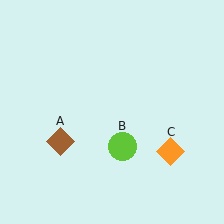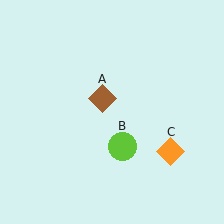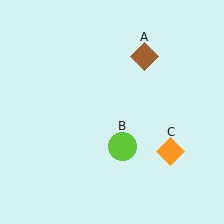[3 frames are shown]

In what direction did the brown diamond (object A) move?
The brown diamond (object A) moved up and to the right.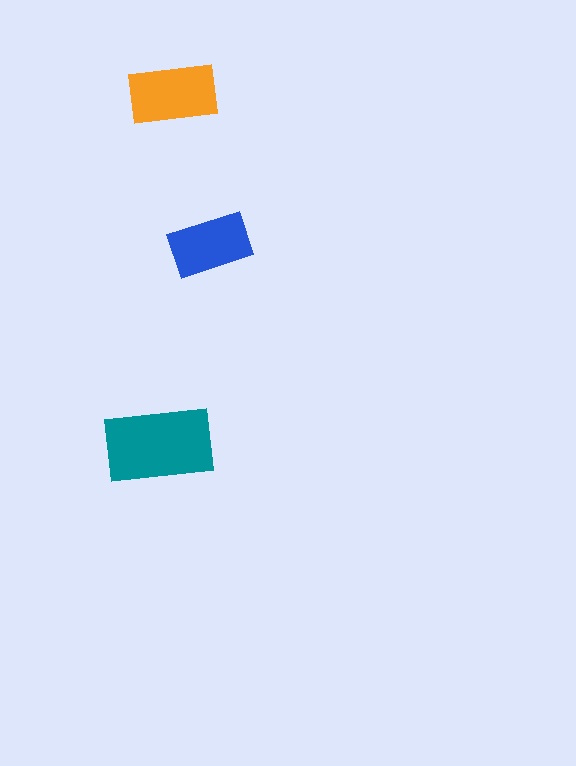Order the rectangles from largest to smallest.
the teal one, the orange one, the blue one.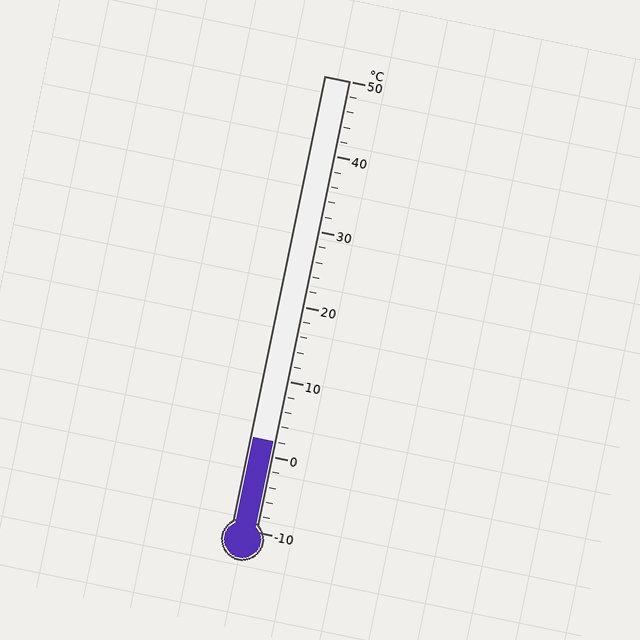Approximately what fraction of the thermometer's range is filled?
The thermometer is filled to approximately 20% of its range.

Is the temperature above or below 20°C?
The temperature is below 20°C.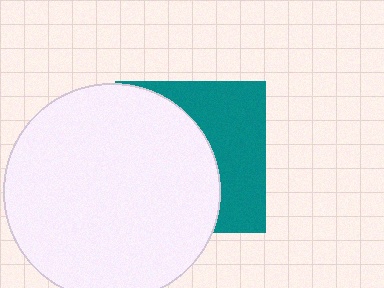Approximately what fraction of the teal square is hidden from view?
Roughly 58% of the teal square is hidden behind the white circle.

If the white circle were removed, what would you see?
You would see the complete teal square.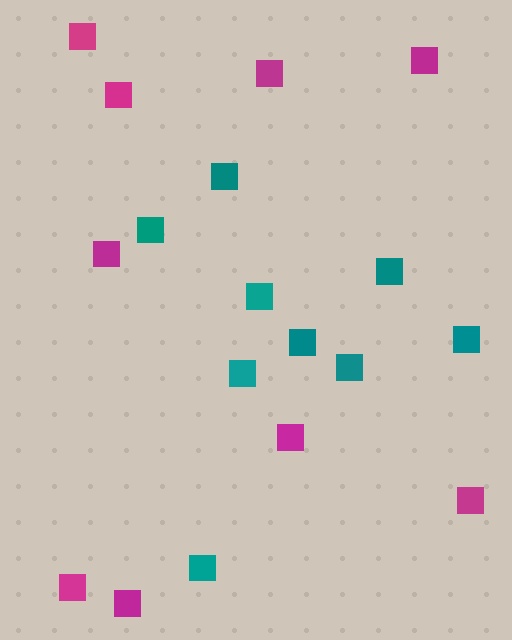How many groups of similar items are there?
There are 2 groups: one group of teal squares (9) and one group of magenta squares (9).